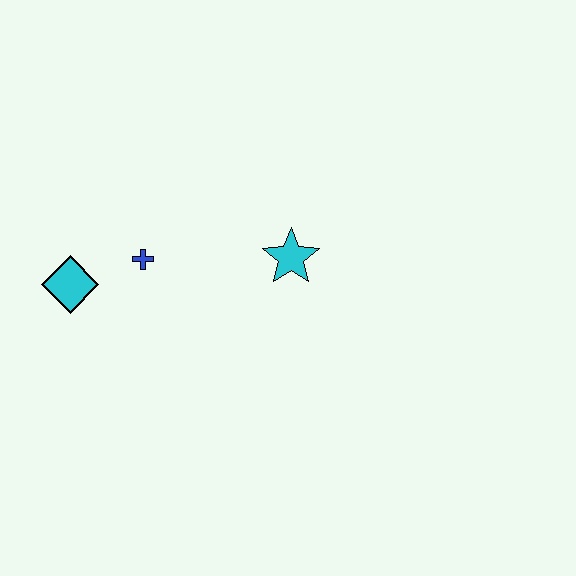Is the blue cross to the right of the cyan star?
No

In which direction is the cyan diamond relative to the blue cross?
The cyan diamond is to the left of the blue cross.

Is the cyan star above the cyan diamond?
Yes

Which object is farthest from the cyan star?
The cyan diamond is farthest from the cyan star.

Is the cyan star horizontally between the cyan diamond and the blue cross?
No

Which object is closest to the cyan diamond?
The blue cross is closest to the cyan diamond.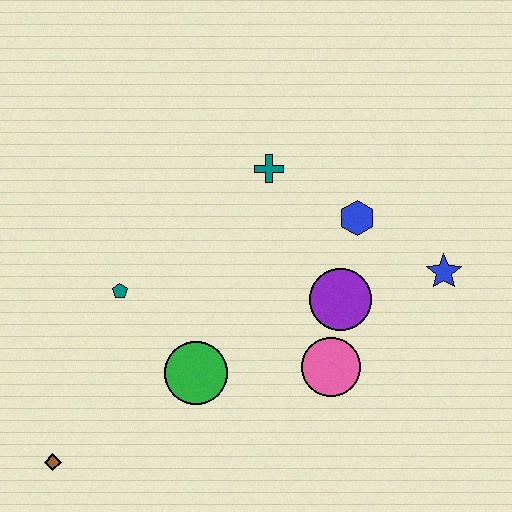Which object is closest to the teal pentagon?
The green circle is closest to the teal pentagon.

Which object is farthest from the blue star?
The brown diamond is farthest from the blue star.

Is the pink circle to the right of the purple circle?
No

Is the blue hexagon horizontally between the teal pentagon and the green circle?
No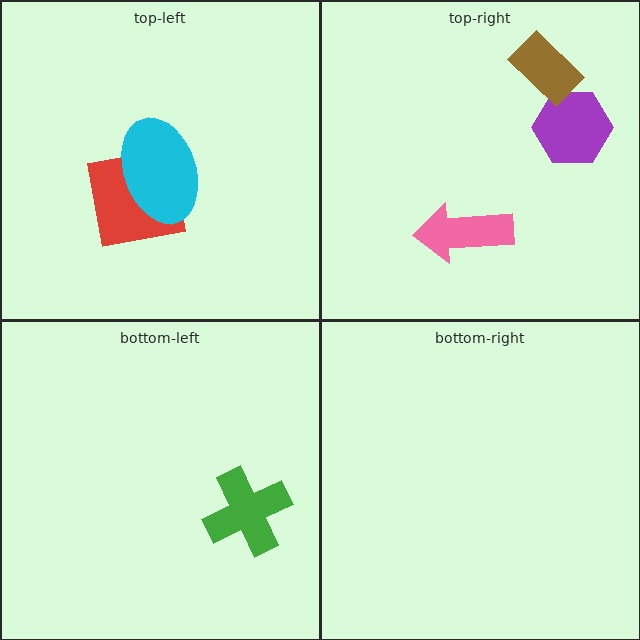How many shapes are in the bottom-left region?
1.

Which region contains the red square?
The top-left region.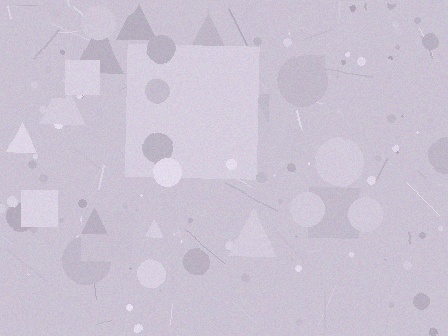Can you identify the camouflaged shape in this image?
The camouflaged shape is a square.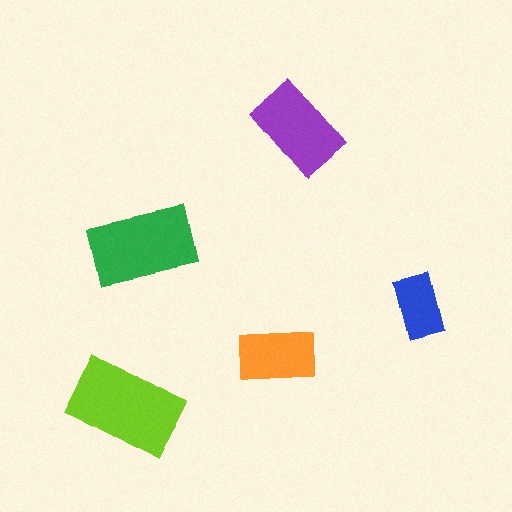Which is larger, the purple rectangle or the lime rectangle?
The lime one.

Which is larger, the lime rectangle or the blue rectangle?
The lime one.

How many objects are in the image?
There are 5 objects in the image.